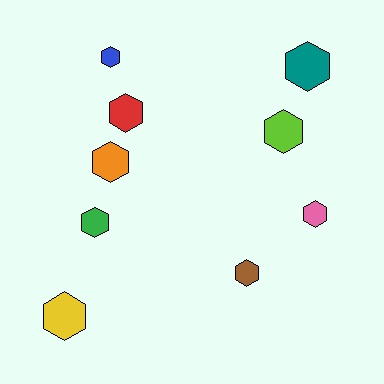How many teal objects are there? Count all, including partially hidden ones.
There is 1 teal object.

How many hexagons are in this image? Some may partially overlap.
There are 9 hexagons.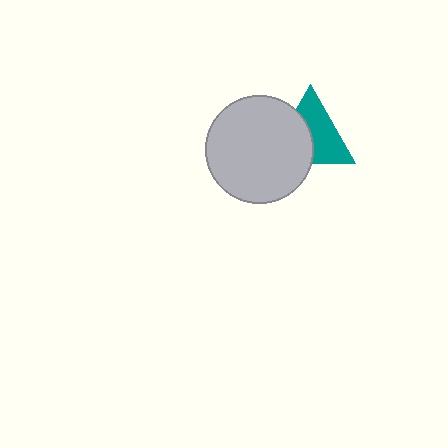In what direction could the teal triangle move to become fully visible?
The teal triangle could move right. That would shift it out from behind the light gray circle entirely.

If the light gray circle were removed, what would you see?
You would see the complete teal triangle.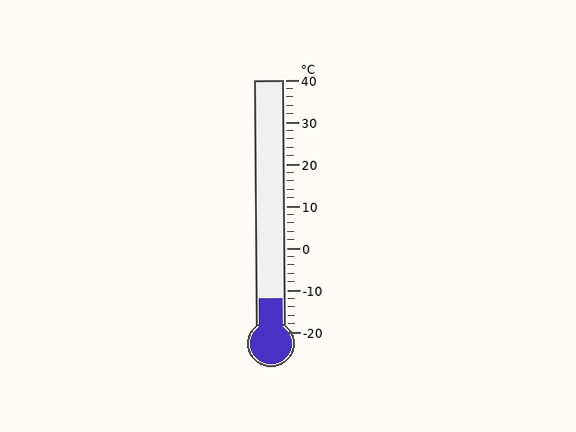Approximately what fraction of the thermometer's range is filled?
The thermometer is filled to approximately 15% of its range.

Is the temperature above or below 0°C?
The temperature is below 0°C.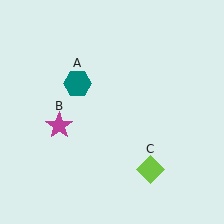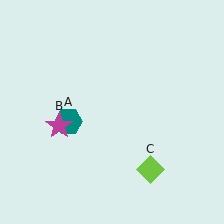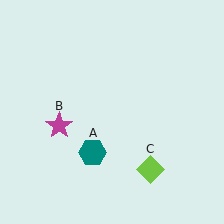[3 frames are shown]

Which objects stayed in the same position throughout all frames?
Magenta star (object B) and lime diamond (object C) remained stationary.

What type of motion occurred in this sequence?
The teal hexagon (object A) rotated counterclockwise around the center of the scene.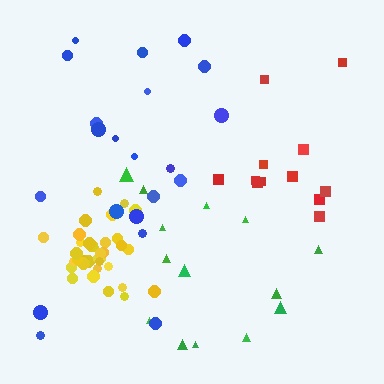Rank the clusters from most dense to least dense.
yellow, red, green, blue.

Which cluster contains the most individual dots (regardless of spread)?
Yellow (34).